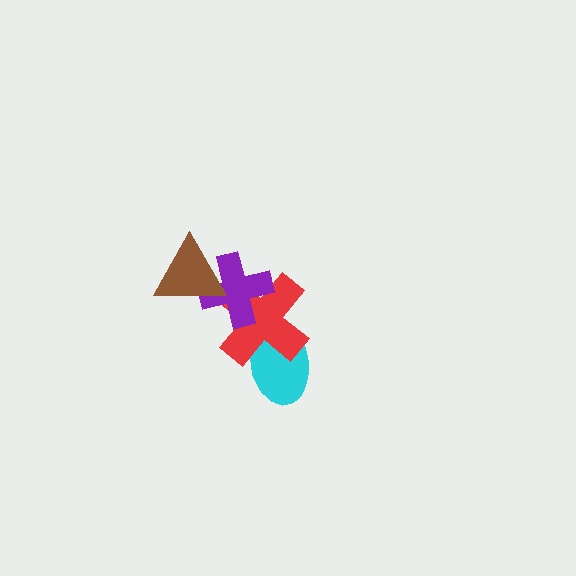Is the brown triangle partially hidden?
No, no other shape covers it.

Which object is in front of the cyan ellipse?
The red cross is in front of the cyan ellipse.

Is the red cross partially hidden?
Yes, it is partially covered by another shape.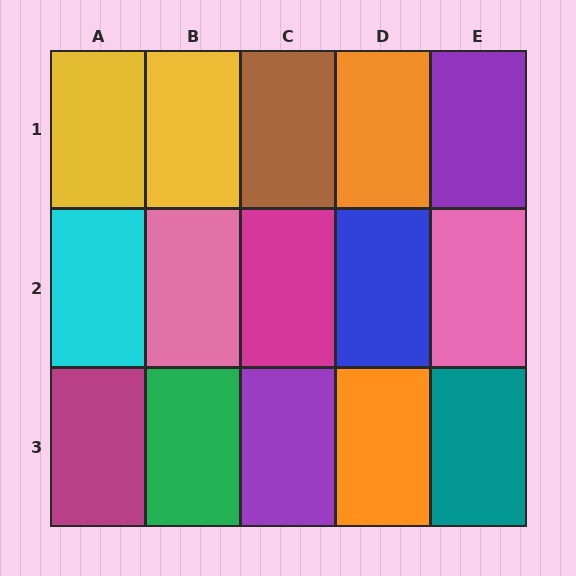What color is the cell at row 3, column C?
Purple.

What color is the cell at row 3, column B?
Green.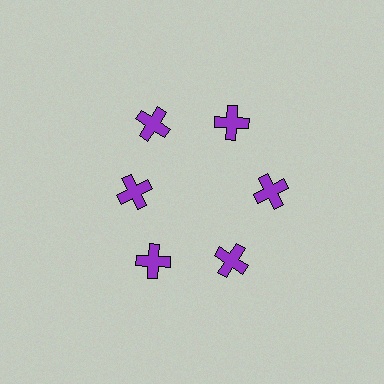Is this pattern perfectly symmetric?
No. The 6 purple crosses are arranged in a ring, but one element near the 9 o'clock position is pulled inward toward the center, breaking the 6-fold rotational symmetry.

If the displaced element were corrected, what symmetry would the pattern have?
It would have 6-fold rotational symmetry — the pattern would map onto itself every 60 degrees.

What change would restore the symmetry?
The symmetry would be restored by moving it outward, back onto the ring so that all 6 crosses sit at equal angles and equal distance from the center.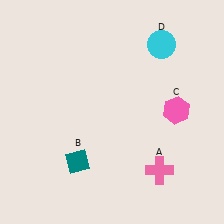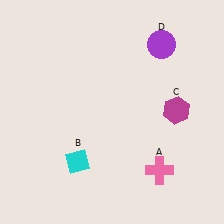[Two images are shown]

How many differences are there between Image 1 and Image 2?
There are 3 differences between the two images.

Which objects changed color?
B changed from teal to cyan. C changed from pink to magenta. D changed from cyan to purple.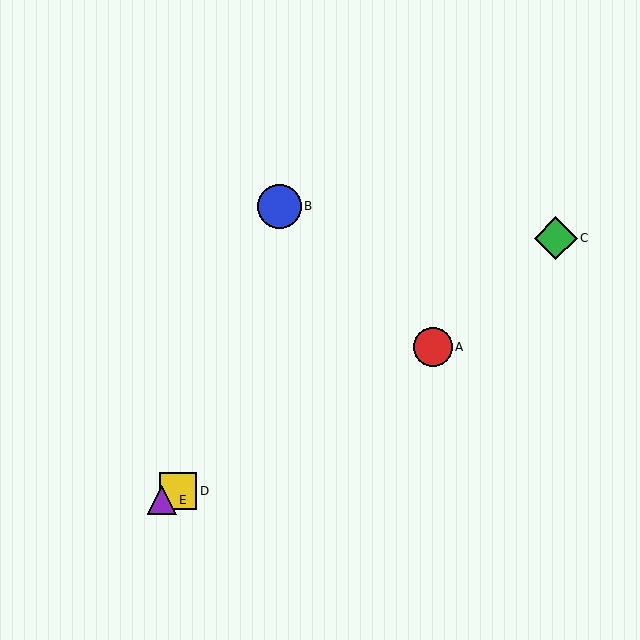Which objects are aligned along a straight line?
Objects A, D, E are aligned along a straight line.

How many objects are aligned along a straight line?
3 objects (A, D, E) are aligned along a straight line.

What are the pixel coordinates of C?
Object C is at (556, 238).